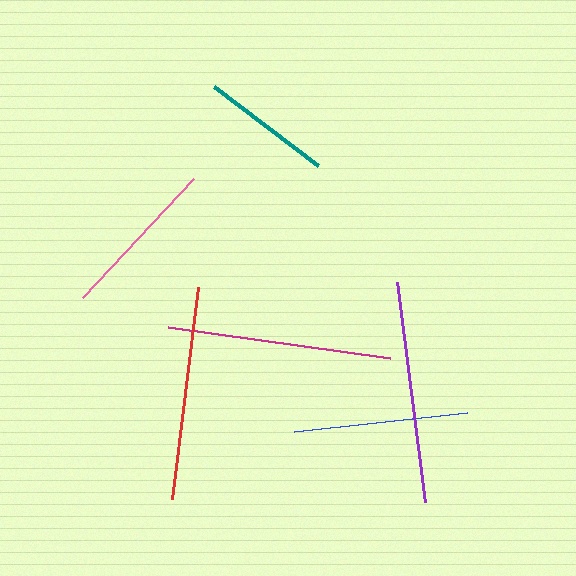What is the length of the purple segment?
The purple segment is approximately 221 pixels long.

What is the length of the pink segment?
The pink segment is approximately 162 pixels long.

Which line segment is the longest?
The magenta line is the longest at approximately 225 pixels.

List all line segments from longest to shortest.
From longest to shortest: magenta, purple, red, blue, pink, teal.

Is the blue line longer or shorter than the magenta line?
The magenta line is longer than the blue line.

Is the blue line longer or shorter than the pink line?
The blue line is longer than the pink line.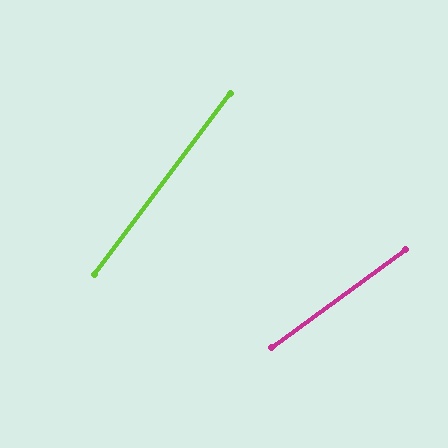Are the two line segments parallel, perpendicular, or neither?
Neither parallel nor perpendicular — they differ by about 17°.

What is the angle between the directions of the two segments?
Approximately 17 degrees.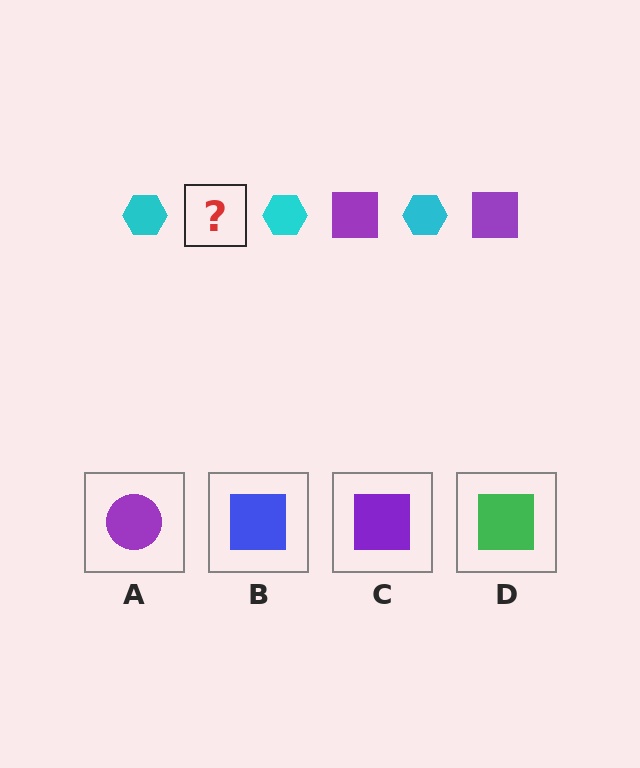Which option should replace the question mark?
Option C.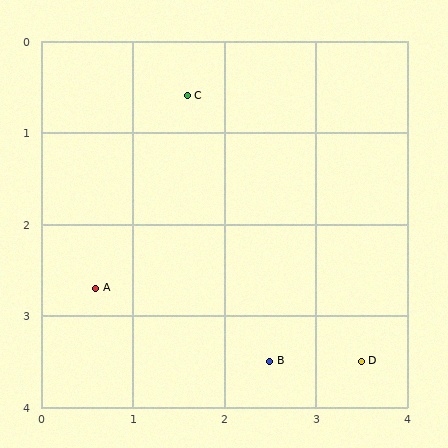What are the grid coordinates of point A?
Point A is at approximately (0.6, 2.7).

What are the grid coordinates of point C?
Point C is at approximately (1.6, 0.6).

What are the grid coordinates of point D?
Point D is at approximately (3.5, 3.5).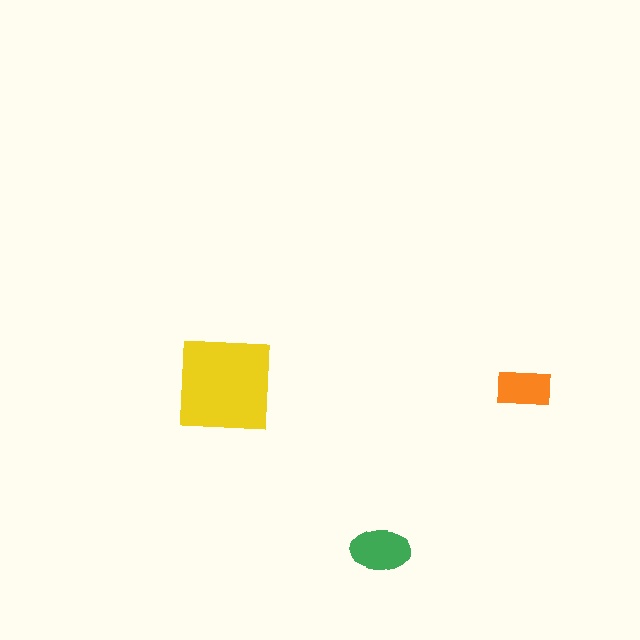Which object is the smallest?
The orange rectangle.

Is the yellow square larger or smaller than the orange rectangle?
Larger.